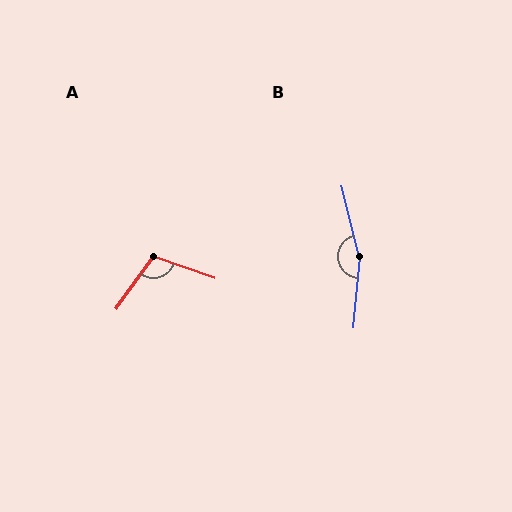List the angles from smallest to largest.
A (106°), B (161°).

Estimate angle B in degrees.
Approximately 161 degrees.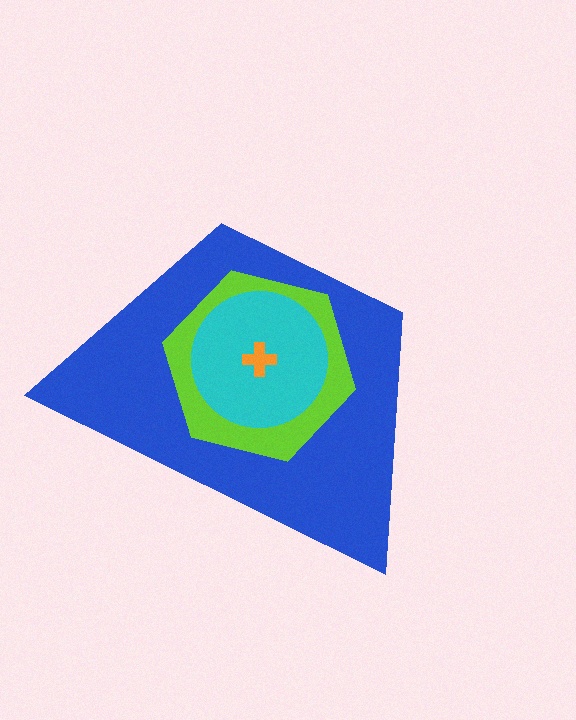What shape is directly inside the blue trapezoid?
The lime hexagon.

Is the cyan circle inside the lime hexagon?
Yes.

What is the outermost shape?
The blue trapezoid.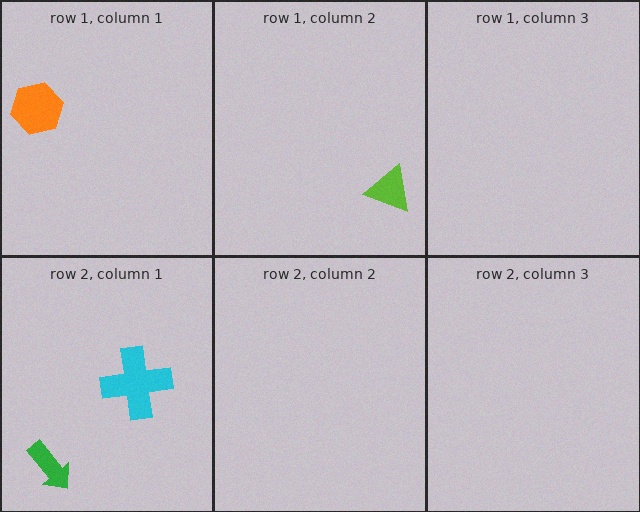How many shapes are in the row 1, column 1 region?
1.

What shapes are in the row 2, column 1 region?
The green arrow, the cyan cross.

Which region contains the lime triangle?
The row 1, column 2 region.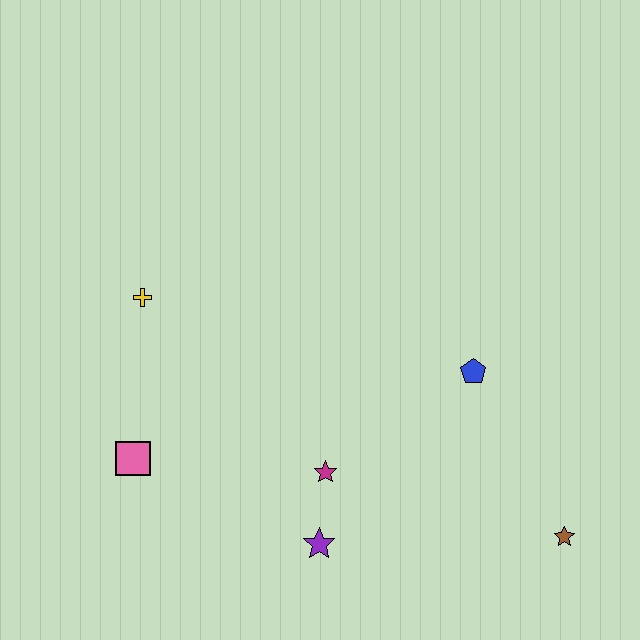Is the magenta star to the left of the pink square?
No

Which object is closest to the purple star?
The magenta star is closest to the purple star.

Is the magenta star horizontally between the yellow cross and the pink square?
No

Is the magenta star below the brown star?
No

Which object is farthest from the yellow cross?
The brown star is farthest from the yellow cross.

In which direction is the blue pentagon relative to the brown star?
The blue pentagon is above the brown star.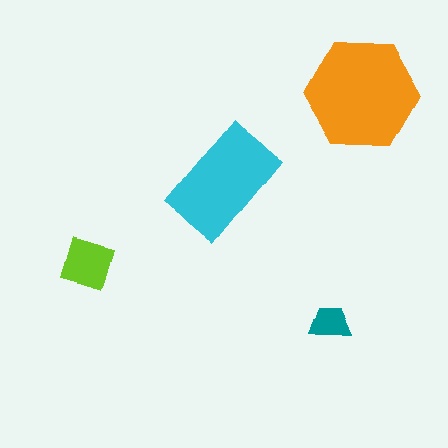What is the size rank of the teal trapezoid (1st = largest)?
4th.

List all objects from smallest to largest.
The teal trapezoid, the lime diamond, the cyan rectangle, the orange hexagon.